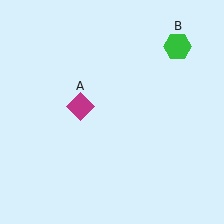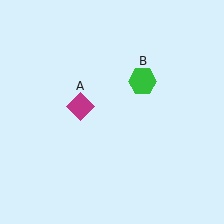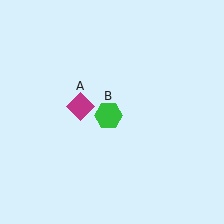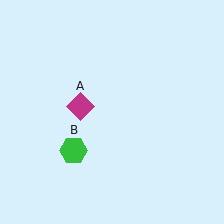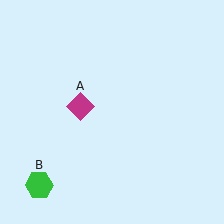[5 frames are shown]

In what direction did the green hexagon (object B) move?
The green hexagon (object B) moved down and to the left.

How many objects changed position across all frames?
1 object changed position: green hexagon (object B).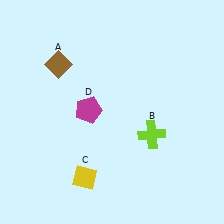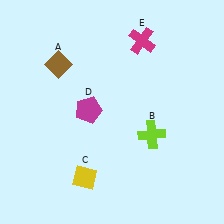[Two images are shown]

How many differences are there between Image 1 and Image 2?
There is 1 difference between the two images.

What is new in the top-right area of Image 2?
A magenta cross (E) was added in the top-right area of Image 2.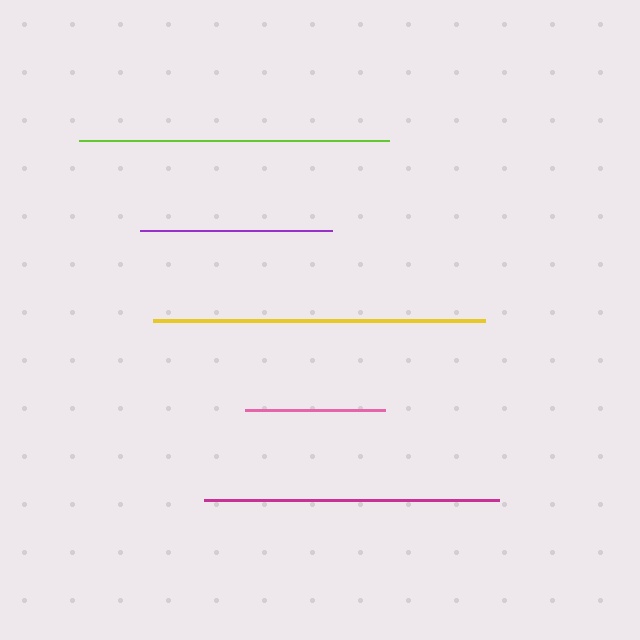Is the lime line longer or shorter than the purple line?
The lime line is longer than the purple line.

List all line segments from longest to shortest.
From longest to shortest: yellow, lime, magenta, purple, pink.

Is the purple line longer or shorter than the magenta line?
The magenta line is longer than the purple line.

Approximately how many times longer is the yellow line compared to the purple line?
The yellow line is approximately 1.7 times the length of the purple line.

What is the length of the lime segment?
The lime segment is approximately 310 pixels long.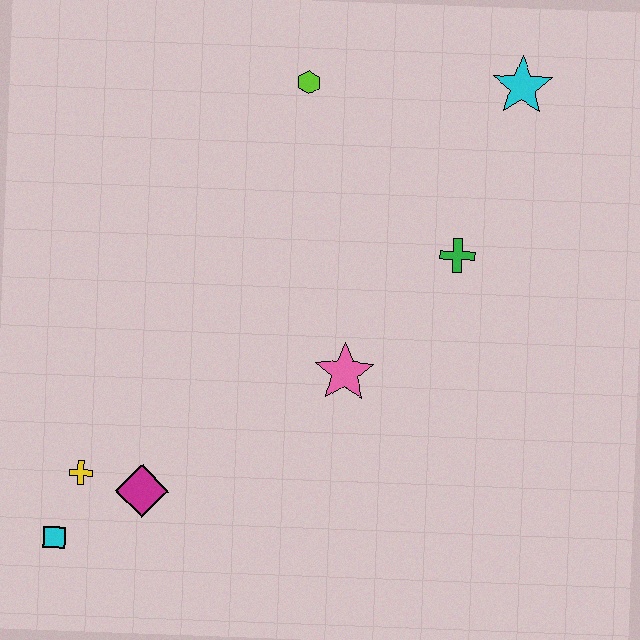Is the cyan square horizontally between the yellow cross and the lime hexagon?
No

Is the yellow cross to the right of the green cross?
No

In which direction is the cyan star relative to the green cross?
The cyan star is above the green cross.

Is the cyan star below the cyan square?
No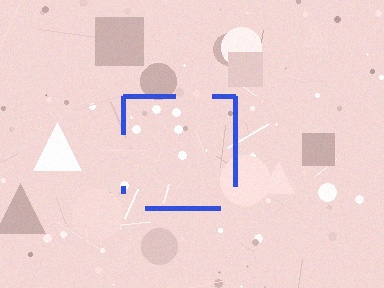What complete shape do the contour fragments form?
The contour fragments form a square.